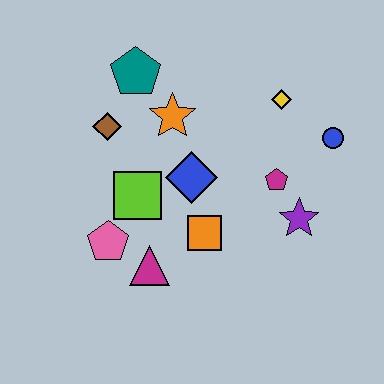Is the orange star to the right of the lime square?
Yes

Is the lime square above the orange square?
Yes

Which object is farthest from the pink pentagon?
The blue circle is farthest from the pink pentagon.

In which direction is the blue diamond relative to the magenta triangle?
The blue diamond is above the magenta triangle.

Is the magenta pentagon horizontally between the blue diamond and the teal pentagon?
No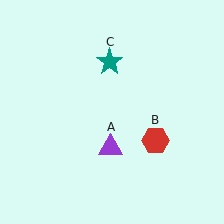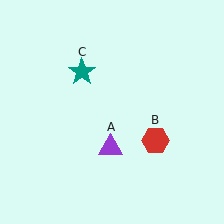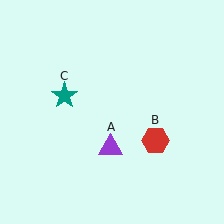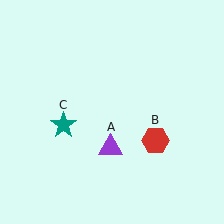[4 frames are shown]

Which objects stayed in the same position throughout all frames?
Purple triangle (object A) and red hexagon (object B) remained stationary.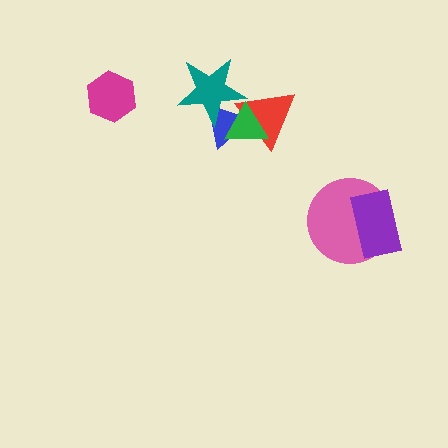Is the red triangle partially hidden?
Yes, it is partially covered by another shape.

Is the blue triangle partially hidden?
Yes, it is partially covered by another shape.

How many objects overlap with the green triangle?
3 objects overlap with the green triangle.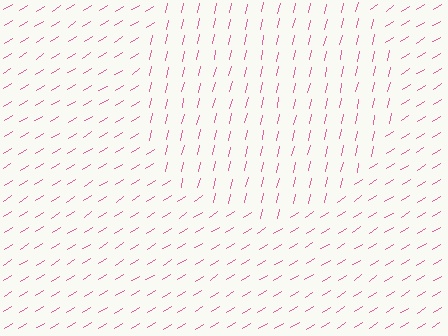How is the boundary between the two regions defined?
The boundary is defined purely by a change in line orientation (approximately 45 degrees difference). All lines are the same color and thickness.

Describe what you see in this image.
The image is filled with small pink line segments. A circle region in the image has lines oriented differently from the surrounding lines, creating a visible texture boundary.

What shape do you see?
I see a circle.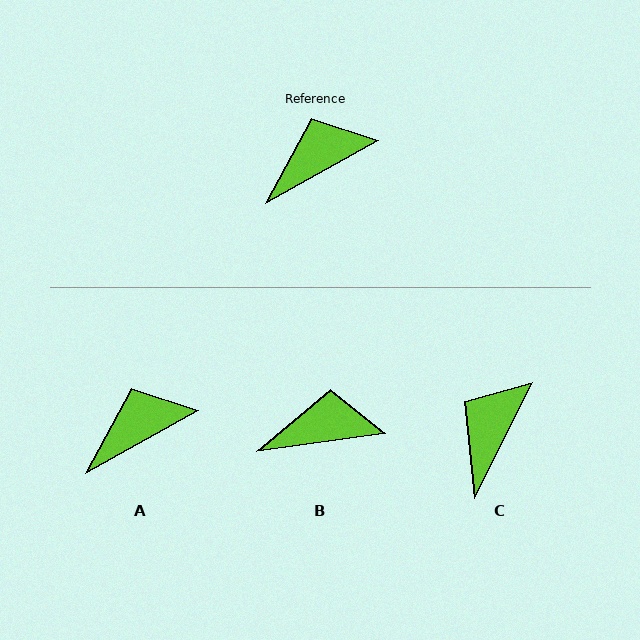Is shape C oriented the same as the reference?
No, it is off by about 35 degrees.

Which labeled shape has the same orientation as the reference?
A.